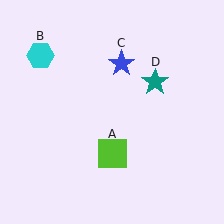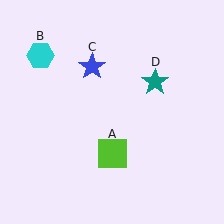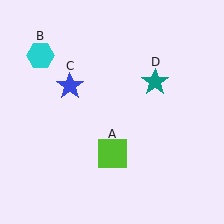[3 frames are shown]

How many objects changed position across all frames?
1 object changed position: blue star (object C).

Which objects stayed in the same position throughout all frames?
Lime square (object A) and cyan hexagon (object B) and teal star (object D) remained stationary.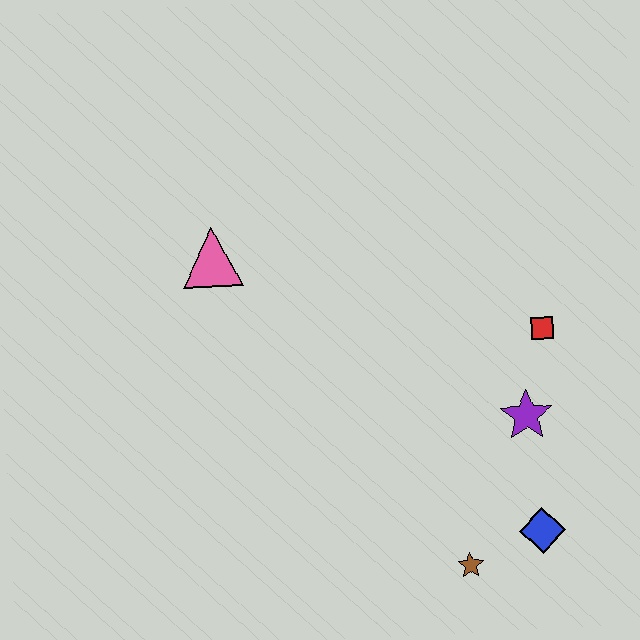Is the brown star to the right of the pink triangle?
Yes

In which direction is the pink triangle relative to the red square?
The pink triangle is to the left of the red square.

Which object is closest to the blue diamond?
The brown star is closest to the blue diamond.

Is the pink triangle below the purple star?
No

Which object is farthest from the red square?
The pink triangle is farthest from the red square.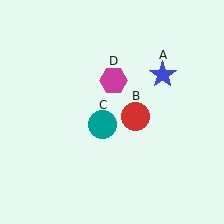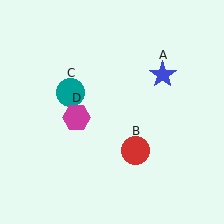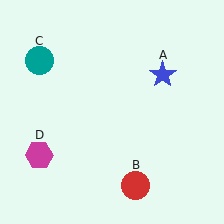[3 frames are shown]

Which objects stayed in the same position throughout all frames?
Blue star (object A) remained stationary.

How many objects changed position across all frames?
3 objects changed position: red circle (object B), teal circle (object C), magenta hexagon (object D).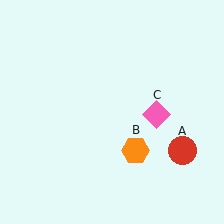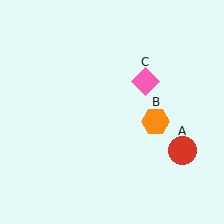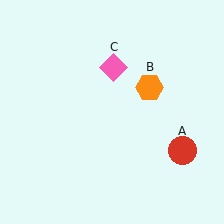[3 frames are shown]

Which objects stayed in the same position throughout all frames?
Red circle (object A) remained stationary.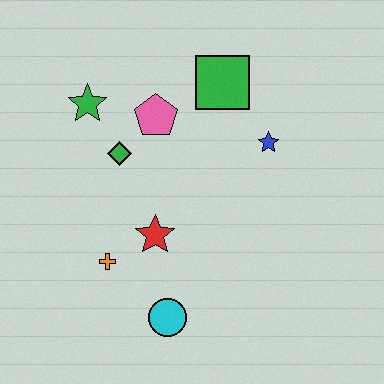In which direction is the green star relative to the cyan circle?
The green star is above the cyan circle.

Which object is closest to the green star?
The green diamond is closest to the green star.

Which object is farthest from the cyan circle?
The green square is farthest from the cyan circle.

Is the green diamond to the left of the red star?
Yes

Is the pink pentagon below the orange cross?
No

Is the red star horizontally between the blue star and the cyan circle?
No